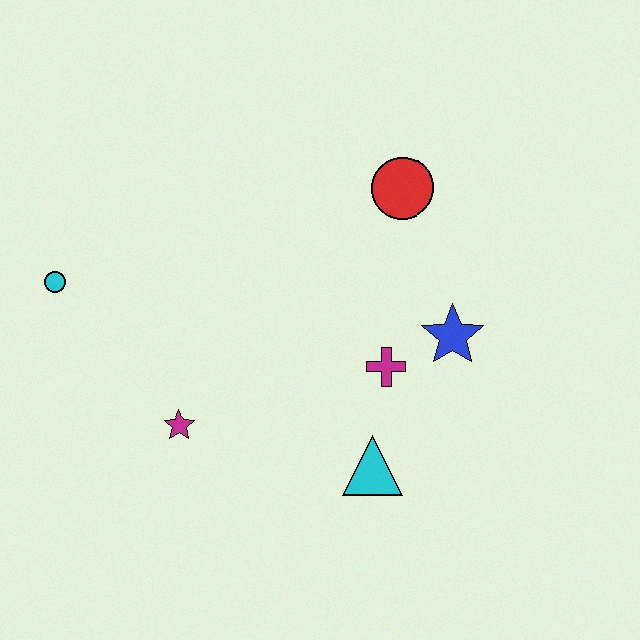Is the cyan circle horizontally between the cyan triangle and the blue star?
No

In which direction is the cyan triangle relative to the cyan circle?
The cyan triangle is to the right of the cyan circle.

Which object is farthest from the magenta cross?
The cyan circle is farthest from the magenta cross.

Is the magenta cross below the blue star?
Yes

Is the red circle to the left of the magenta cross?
No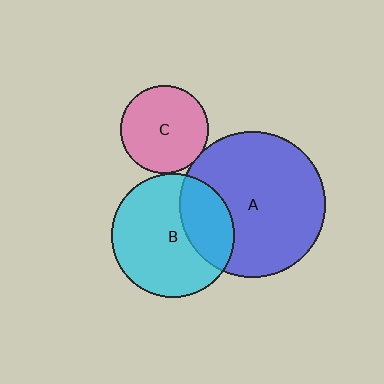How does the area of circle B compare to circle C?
Approximately 2.0 times.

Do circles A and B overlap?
Yes.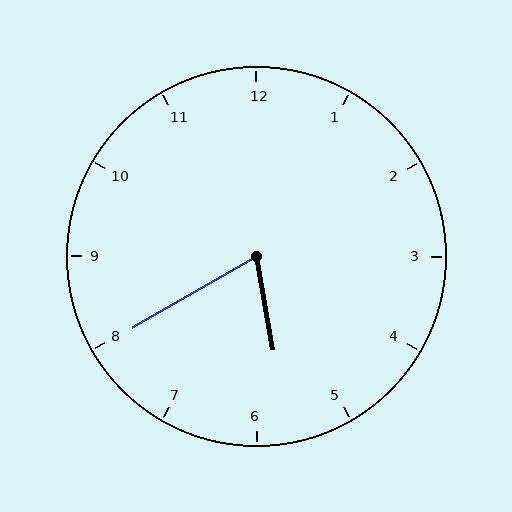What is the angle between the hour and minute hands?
Approximately 70 degrees.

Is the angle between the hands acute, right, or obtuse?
It is acute.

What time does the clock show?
5:40.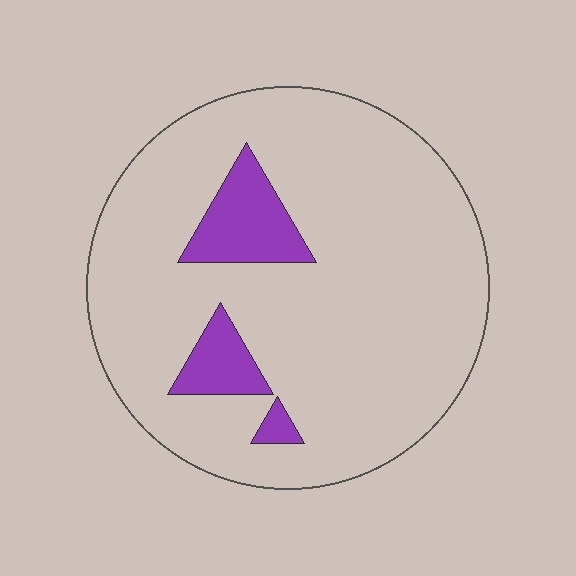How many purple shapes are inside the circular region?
3.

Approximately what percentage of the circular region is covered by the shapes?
Approximately 10%.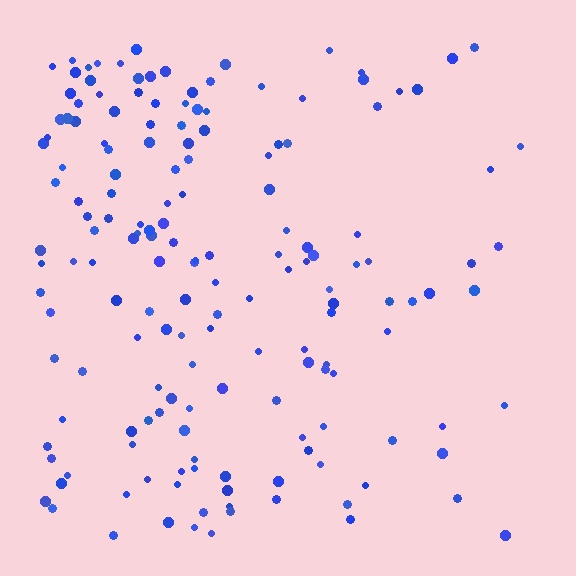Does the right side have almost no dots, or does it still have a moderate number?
Still a moderate number, just noticeably fewer than the left.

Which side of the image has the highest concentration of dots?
The left.